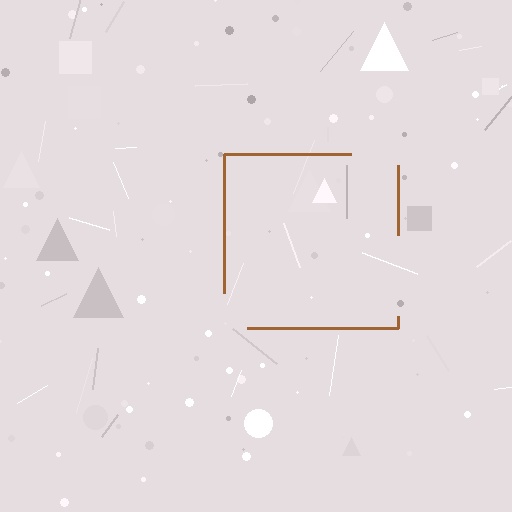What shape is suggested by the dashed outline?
The dashed outline suggests a square.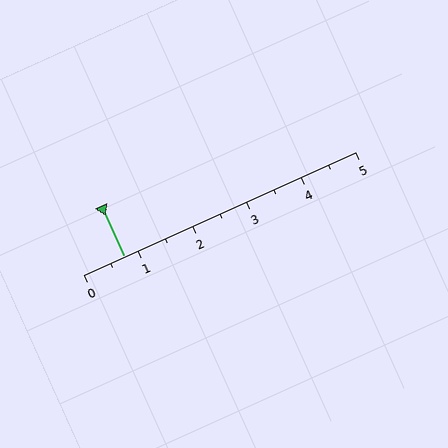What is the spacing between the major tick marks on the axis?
The major ticks are spaced 1 apart.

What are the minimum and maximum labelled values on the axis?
The axis runs from 0 to 5.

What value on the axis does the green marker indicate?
The marker indicates approximately 0.8.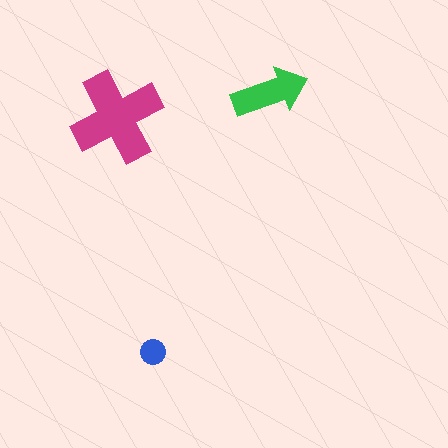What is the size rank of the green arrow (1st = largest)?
2nd.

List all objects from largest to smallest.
The magenta cross, the green arrow, the blue circle.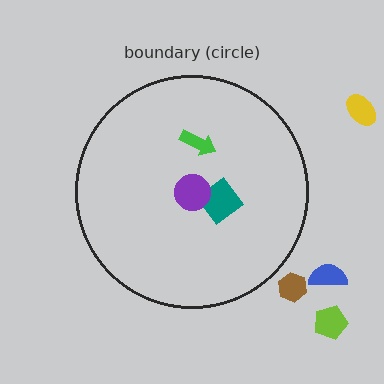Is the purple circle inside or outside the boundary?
Inside.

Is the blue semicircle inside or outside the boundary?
Outside.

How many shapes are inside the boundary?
3 inside, 4 outside.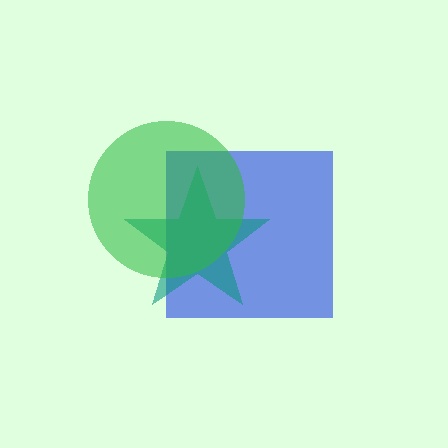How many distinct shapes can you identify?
There are 3 distinct shapes: a blue square, a teal star, a green circle.